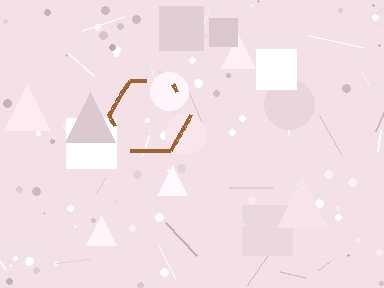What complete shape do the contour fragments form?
The contour fragments form a hexagon.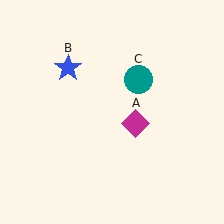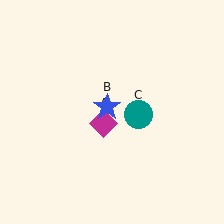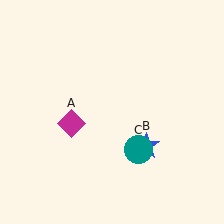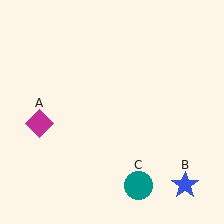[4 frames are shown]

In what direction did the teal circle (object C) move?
The teal circle (object C) moved down.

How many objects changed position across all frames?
3 objects changed position: magenta diamond (object A), blue star (object B), teal circle (object C).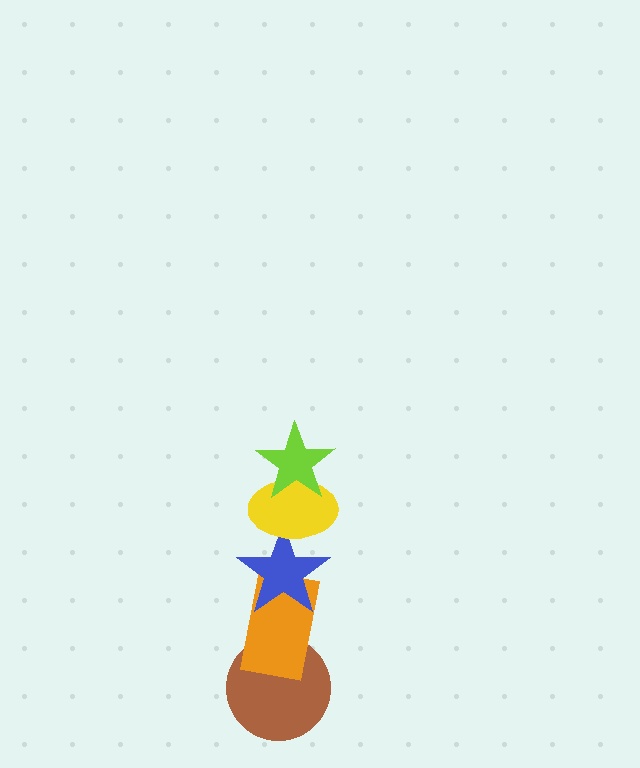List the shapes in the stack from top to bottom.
From top to bottom: the lime star, the yellow ellipse, the blue star, the orange rectangle, the brown circle.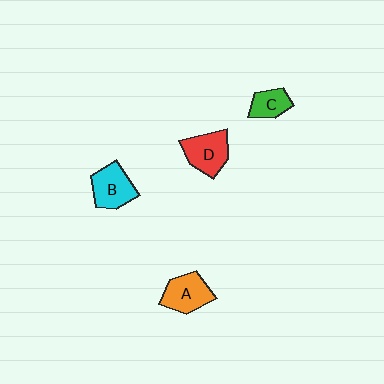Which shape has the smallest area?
Shape C (green).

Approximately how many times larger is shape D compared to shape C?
Approximately 1.6 times.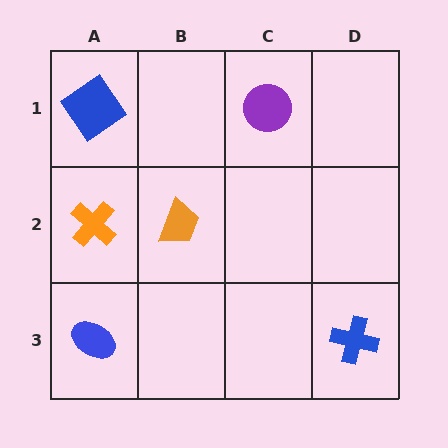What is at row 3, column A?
A blue ellipse.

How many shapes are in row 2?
2 shapes.